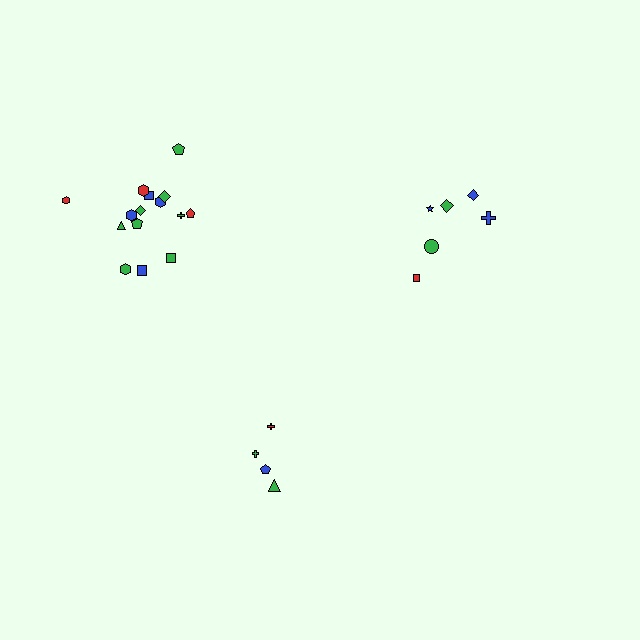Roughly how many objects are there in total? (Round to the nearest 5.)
Roughly 25 objects in total.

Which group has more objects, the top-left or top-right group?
The top-left group.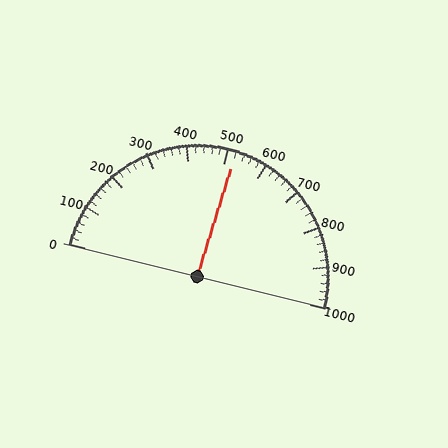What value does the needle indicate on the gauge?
The needle indicates approximately 520.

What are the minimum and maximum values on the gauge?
The gauge ranges from 0 to 1000.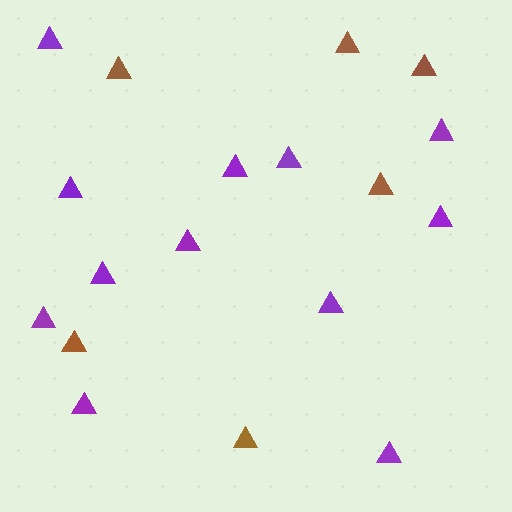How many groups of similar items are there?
There are 2 groups: one group of brown triangles (6) and one group of purple triangles (12).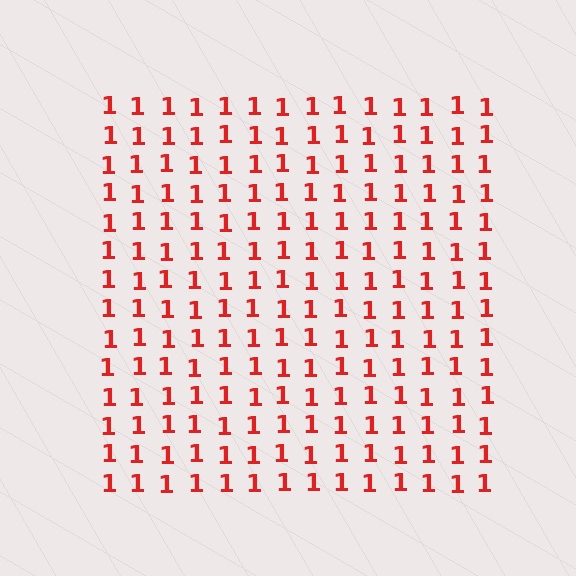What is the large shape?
The large shape is a square.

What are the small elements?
The small elements are digit 1's.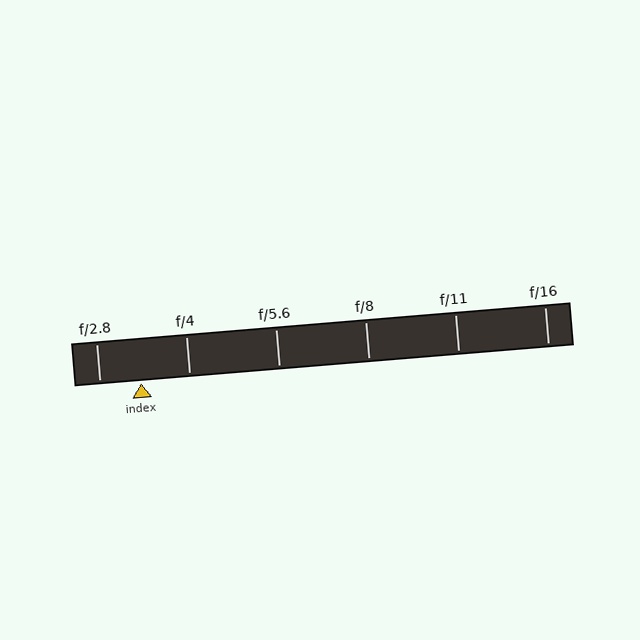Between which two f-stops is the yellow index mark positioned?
The index mark is between f/2.8 and f/4.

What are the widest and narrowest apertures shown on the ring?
The widest aperture shown is f/2.8 and the narrowest is f/16.